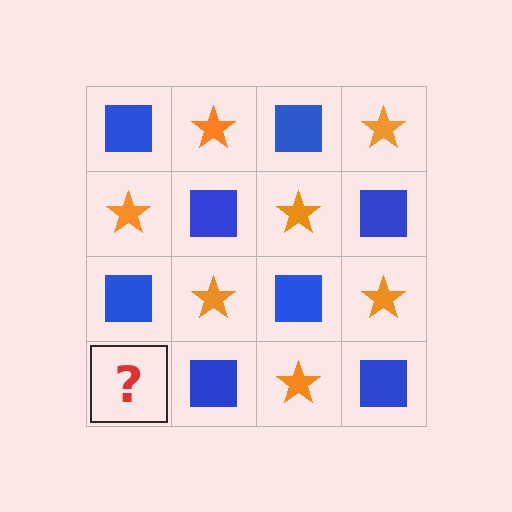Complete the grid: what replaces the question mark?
The question mark should be replaced with an orange star.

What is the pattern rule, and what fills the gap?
The rule is that it alternates blue square and orange star in a checkerboard pattern. The gap should be filled with an orange star.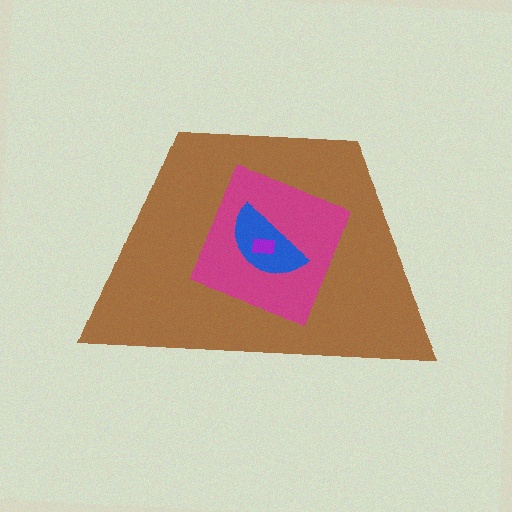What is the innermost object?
The purple rectangle.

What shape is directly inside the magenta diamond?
The blue semicircle.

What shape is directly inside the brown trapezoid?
The magenta diamond.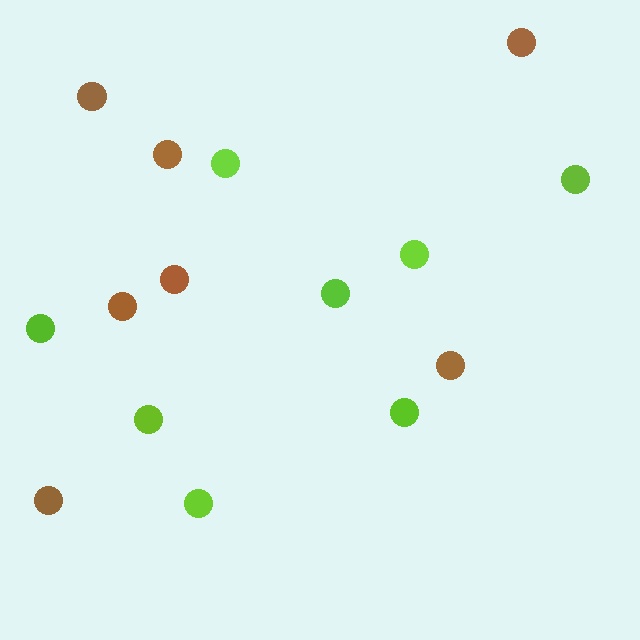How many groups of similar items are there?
There are 2 groups: one group of lime circles (8) and one group of brown circles (7).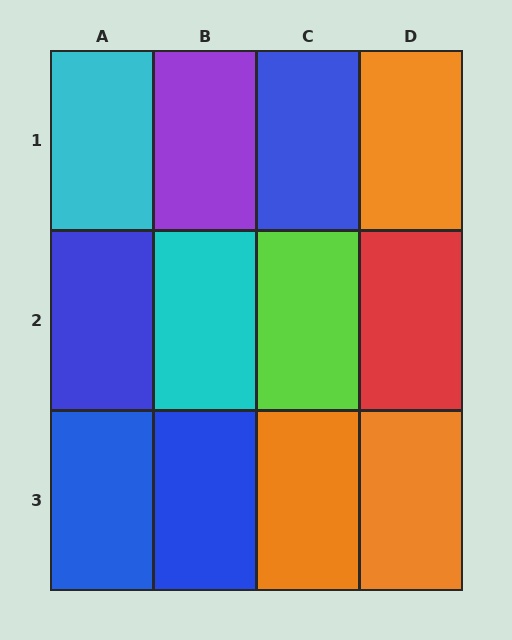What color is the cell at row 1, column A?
Cyan.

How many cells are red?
1 cell is red.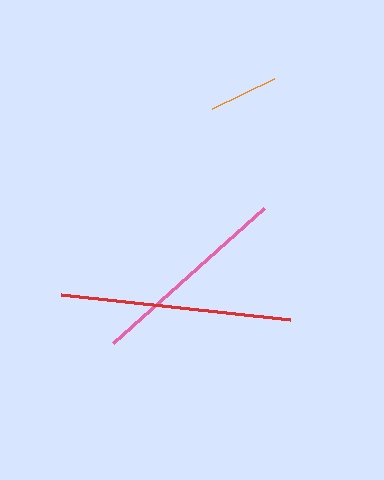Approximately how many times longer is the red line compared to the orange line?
The red line is approximately 3.4 times the length of the orange line.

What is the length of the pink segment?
The pink segment is approximately 203 pixels long.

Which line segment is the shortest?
The orange line is the shortest at approximately 69 pixels.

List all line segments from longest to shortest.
From longest to shortest: red, pink, orange.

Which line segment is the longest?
The red line is the longest at approximately 231 pixels.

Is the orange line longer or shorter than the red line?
The red line is longer than the orange line.